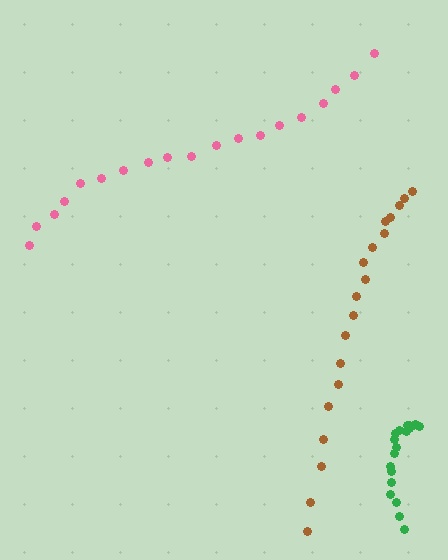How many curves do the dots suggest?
There are 3 distinct paths.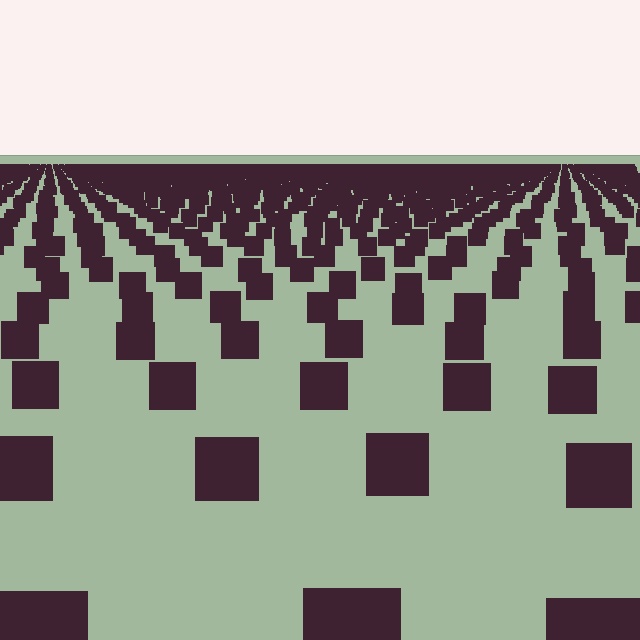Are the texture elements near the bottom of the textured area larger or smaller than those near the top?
Larger. Near the bottom, elements are closer to the viewer and appear at a bigger on-screen size.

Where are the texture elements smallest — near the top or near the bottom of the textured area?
Near the top.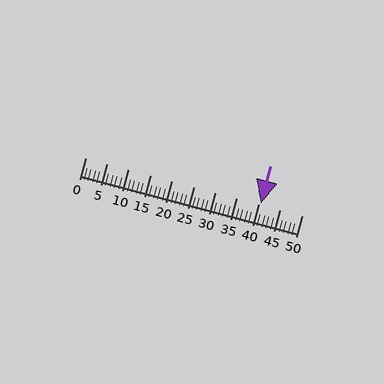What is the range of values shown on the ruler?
The ruler shows values from 0 to 50.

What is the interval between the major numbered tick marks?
The major tick marks are spaced 5 units apart.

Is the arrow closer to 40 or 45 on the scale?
The arrow is closer to 40.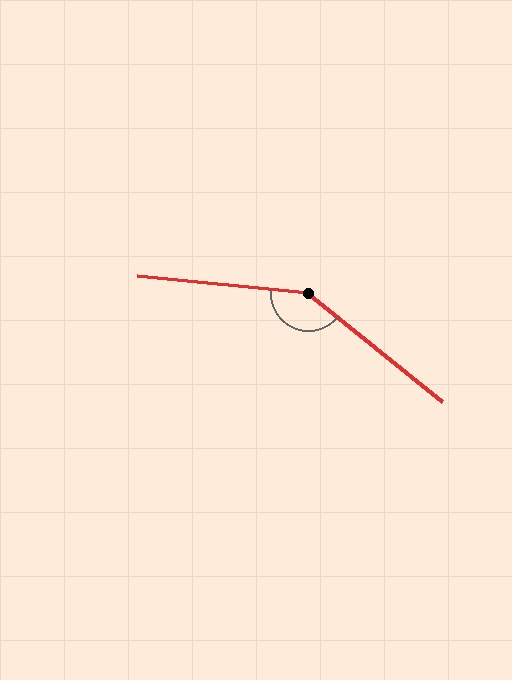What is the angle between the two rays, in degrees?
Approximately 147 degrees.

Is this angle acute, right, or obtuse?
It is obtuse.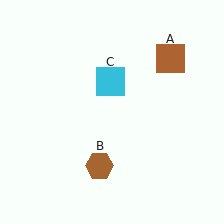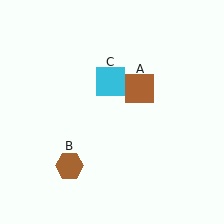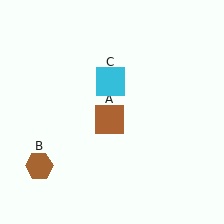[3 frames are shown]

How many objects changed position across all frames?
2 objects changed position: brown square (object A), brown hexagon (object B).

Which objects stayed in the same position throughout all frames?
Cyan square (object C) remained stationary.